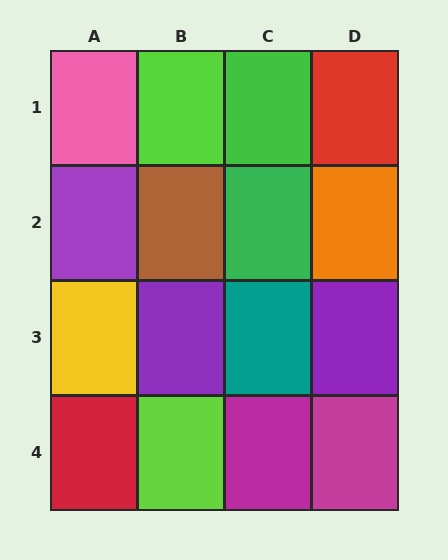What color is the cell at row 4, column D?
Magenta.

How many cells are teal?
1 cell is teal.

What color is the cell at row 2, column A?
Purple.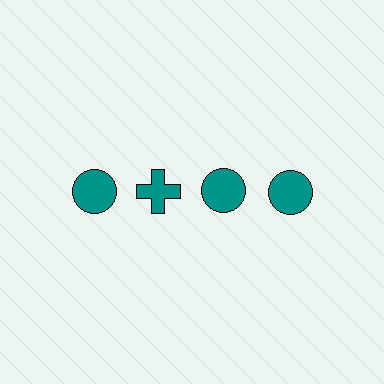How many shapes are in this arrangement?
There are 4 shapes arranged in a grid pattern.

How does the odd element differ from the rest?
It has a different shape: cross instead of circle.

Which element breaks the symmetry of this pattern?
The teal cross in the top row, second from left column breaks the symmetry. All other shapes are teal circles.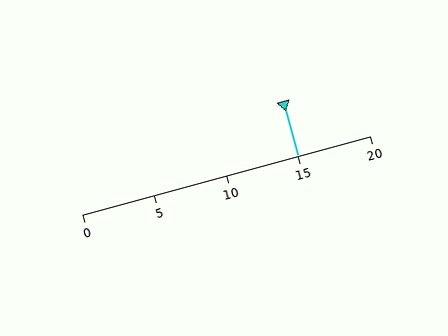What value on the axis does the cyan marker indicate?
The marker indicates approximately 15.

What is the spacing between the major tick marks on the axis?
The major ticks are spaced 5 apart.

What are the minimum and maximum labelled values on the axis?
The axis runs from 0 to 20.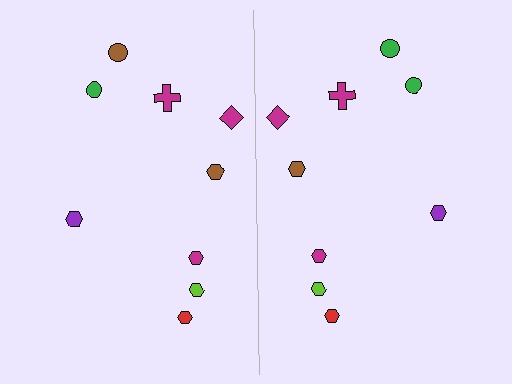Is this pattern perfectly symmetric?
No, the pattern is not perfectly symmetric. The green circle on the right side breaks the symmetry — its mirror counterpart is brown.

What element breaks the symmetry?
The green circle on the right side breaks the symmetry — its mirror counterpart is brown.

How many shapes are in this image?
There are 18 shapes in this image.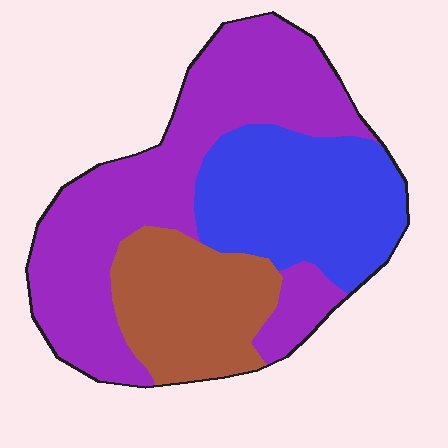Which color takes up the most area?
Purple, at roughly 50%.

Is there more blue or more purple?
Purple.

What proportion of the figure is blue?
Blue takes up about one quarter (1/4) of the figure.